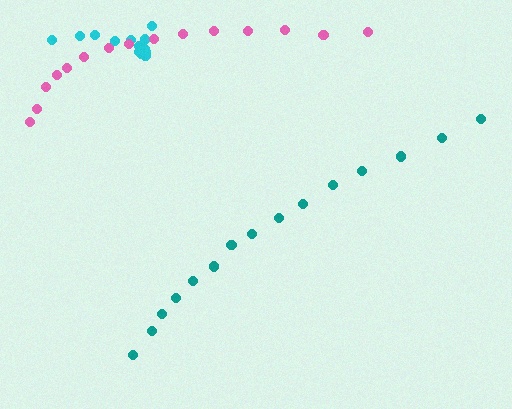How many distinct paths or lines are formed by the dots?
There are 3 distinct paths.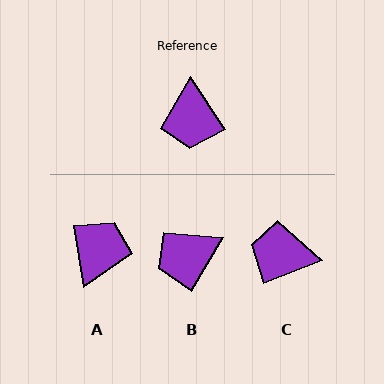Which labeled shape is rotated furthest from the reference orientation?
A, about 155 degrees away.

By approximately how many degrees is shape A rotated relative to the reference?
Approximately 155 degrees counter-clockwise.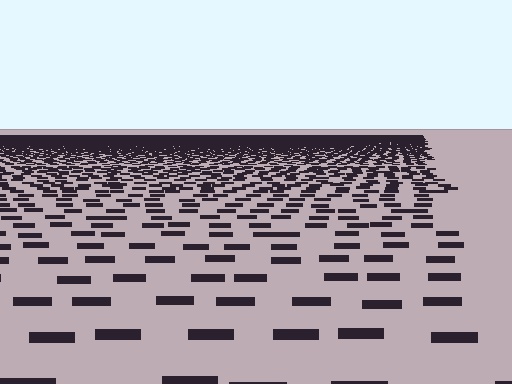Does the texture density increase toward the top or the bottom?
Density increases toward the top.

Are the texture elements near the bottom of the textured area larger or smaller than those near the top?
Larger. Near the bottom, elements are closer to the viewer and appear at a bigger on-screen size.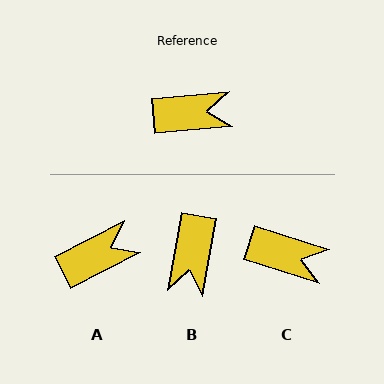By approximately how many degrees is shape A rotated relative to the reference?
Approximately 22 degrees counter-clockwise.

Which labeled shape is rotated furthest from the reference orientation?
B, about 105 degrees away.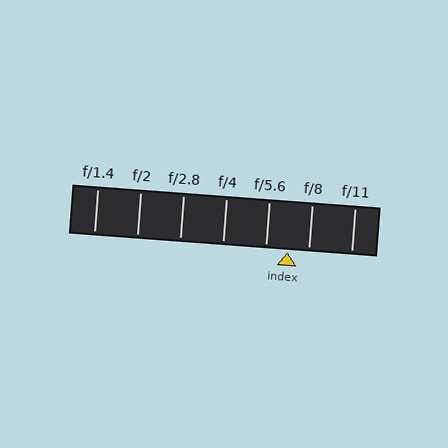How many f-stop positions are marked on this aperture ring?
There are 7 f-stop positions marked.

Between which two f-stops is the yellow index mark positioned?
The index mark is between f/5.6 and f/8.